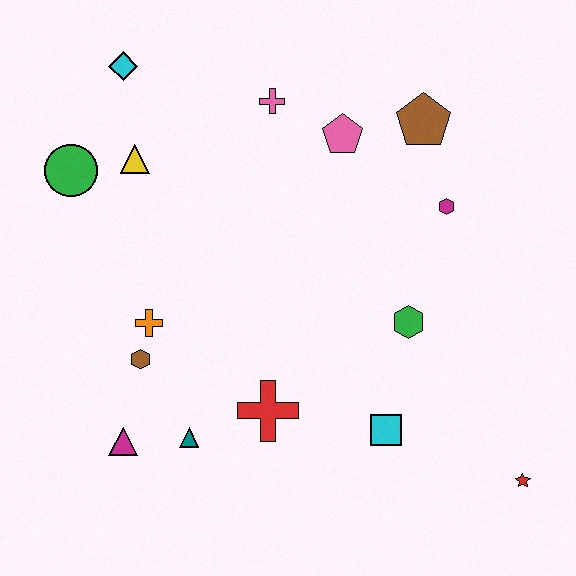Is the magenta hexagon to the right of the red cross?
Yes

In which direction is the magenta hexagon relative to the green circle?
The magenta hexagon is to the right of the green circle.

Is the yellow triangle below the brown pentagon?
Yes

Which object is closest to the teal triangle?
The magenta triangle is closest to the teal triangle.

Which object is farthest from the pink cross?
The red star is farthest from the pink cross.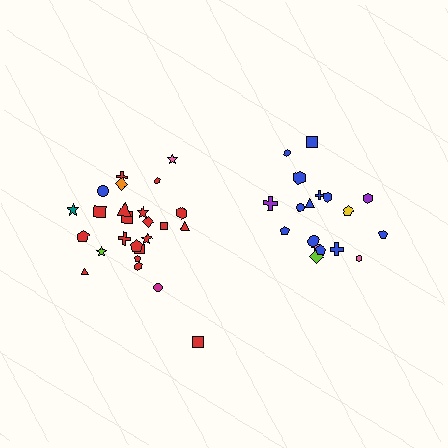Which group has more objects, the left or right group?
The left group.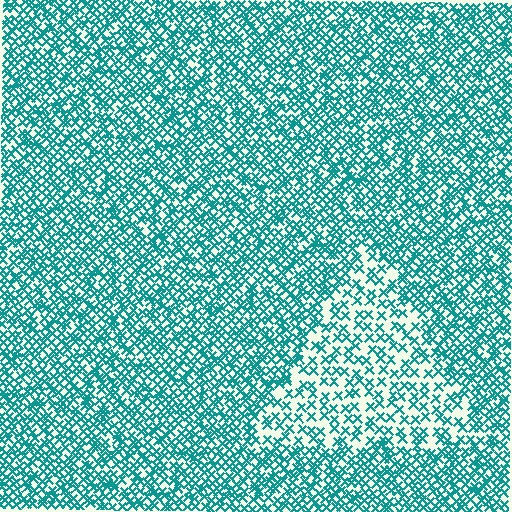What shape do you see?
I see a triangle.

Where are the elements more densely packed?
The elements are more densely packed outside the triangle boundary.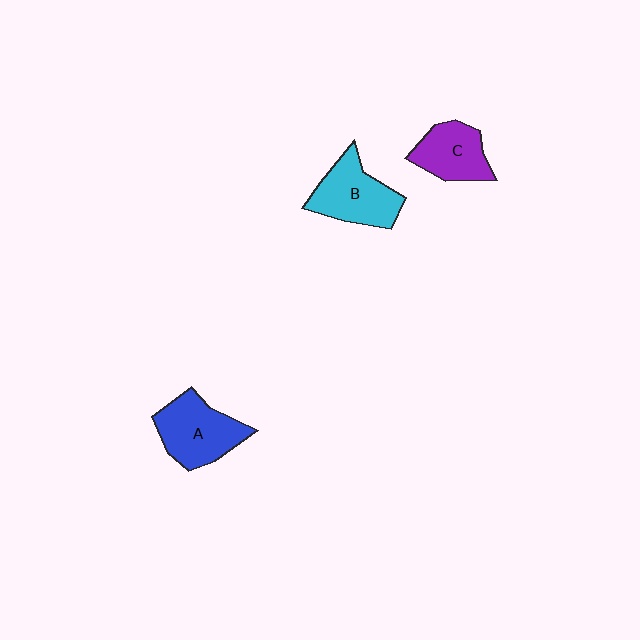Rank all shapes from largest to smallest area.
From largest to smallest: A (blue), B (cyan), C (purple).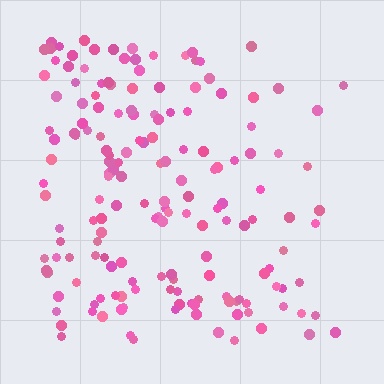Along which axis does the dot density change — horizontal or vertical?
Horizontal.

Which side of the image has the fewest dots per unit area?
The right.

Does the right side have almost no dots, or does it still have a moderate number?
Still a moderate number, just noticeably fewer than the left.